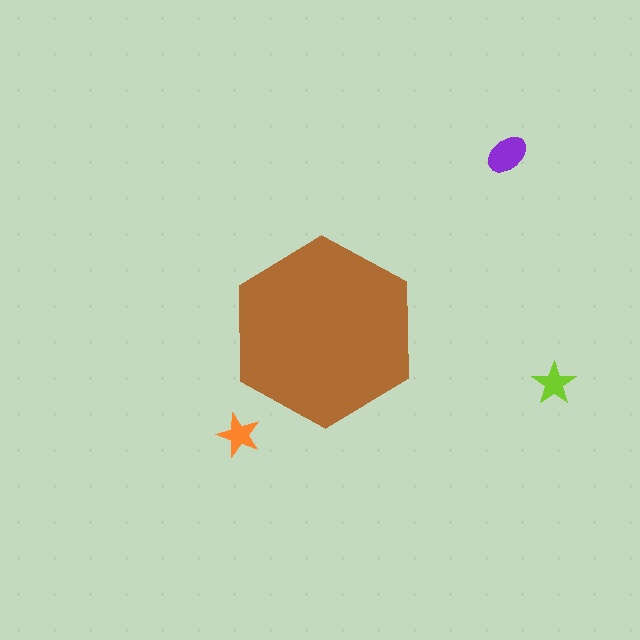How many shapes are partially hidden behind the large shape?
0 shapes are partially hidden.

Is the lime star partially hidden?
No, the lime star is fully visible.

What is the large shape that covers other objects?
A brown hexagon.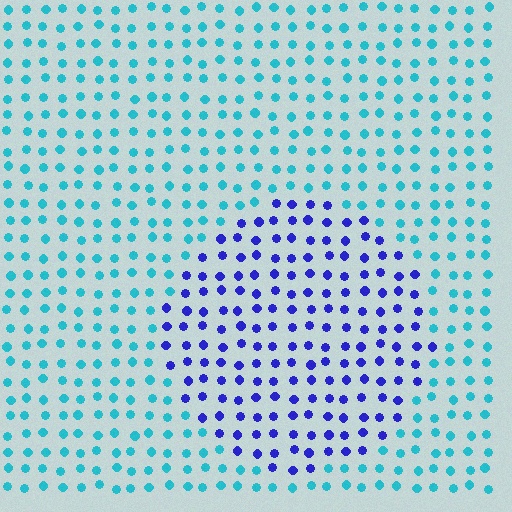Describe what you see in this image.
The image is filled with small cyan elements in a uniform arrangement. A circle-shaped region is visible where the elements are tinted to a slightly different hue, forming a subtle color boundary.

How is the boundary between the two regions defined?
The boundary is defined purely by a slight shift in hue (about 57 degrees). Spacing, size, and orientation are identical on both sides.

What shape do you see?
I see a circle.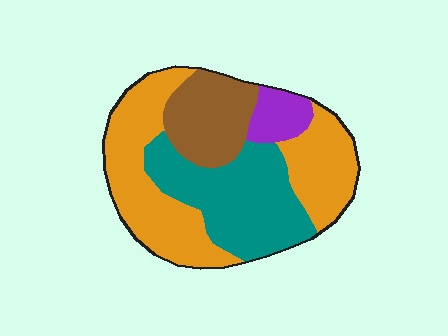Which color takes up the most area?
Orange, at roughly 45%.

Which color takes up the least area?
Purple, at roughly 5%.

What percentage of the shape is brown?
Brown takes up between a sixth and a third of the shape.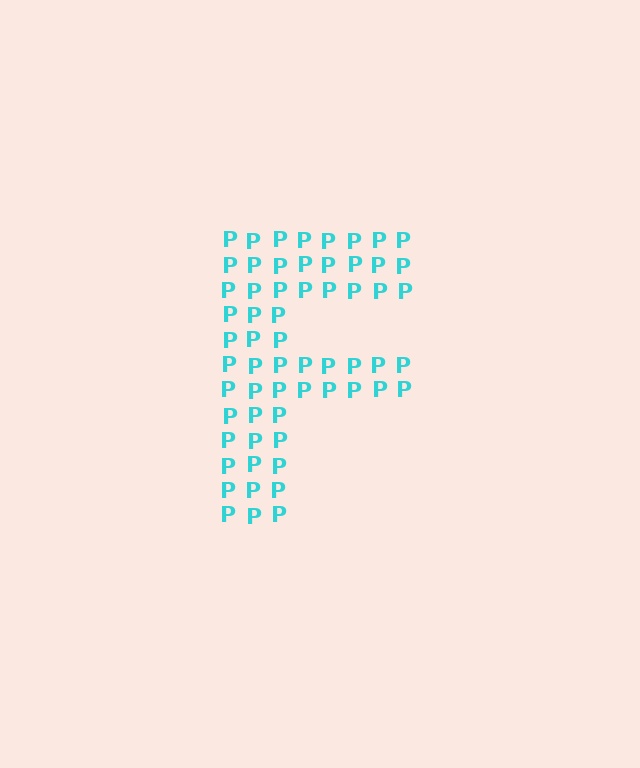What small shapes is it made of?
It is made of small letter P's.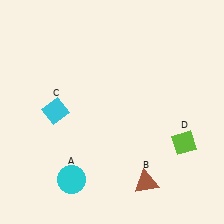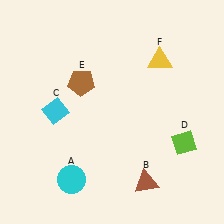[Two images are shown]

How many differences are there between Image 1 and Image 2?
There are 2 differences between the two images.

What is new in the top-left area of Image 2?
A brown pentagon (E) was added in the top-left area of Image 2.